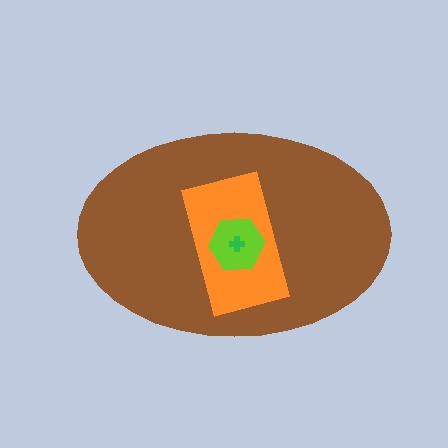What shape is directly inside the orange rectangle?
The lime hexagon.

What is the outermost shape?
The brown ellipse.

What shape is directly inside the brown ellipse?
The orange rectangle.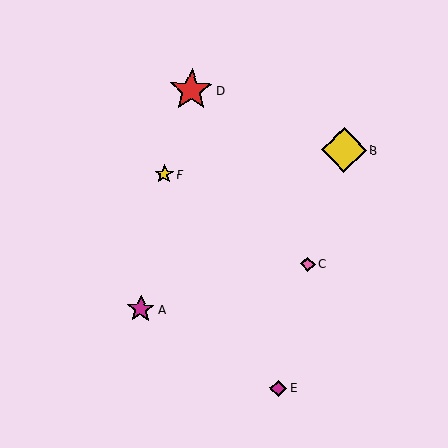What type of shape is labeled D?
Shape D is a red star.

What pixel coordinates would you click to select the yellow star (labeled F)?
Click at (164, 174) to select the yellow star F.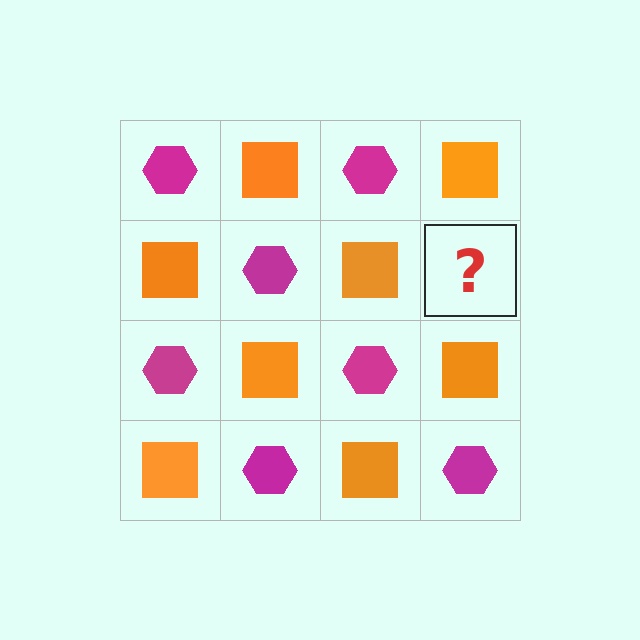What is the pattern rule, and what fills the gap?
The rule is that it alternates magenta hexagon and orange square in a checkerboard pattern. The gap should be filled with a magenta hexagon.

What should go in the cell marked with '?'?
The missing cell should contain a magenta hexagon.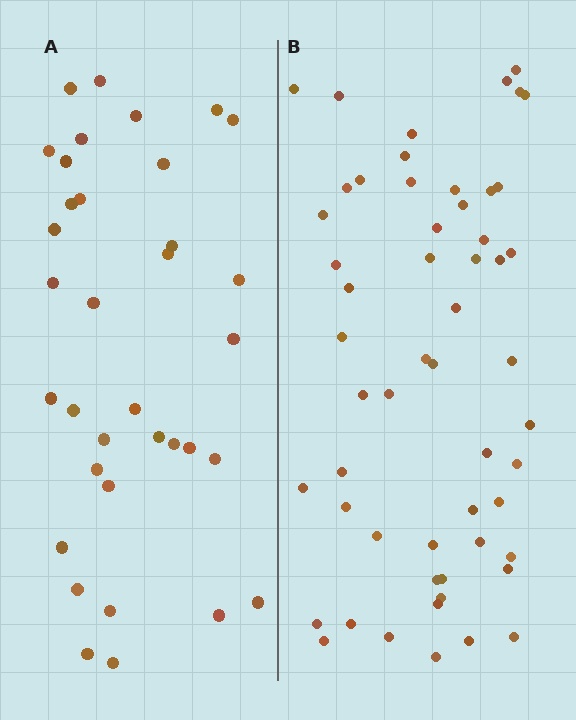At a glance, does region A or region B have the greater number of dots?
Region B (the right region) has more dots.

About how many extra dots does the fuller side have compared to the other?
Region B has approximately 20 more dots than region A.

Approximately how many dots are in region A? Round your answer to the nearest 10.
About 40 dots. (The exact count is 35, which rounds to 40.)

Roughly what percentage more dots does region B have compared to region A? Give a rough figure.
About 55% more.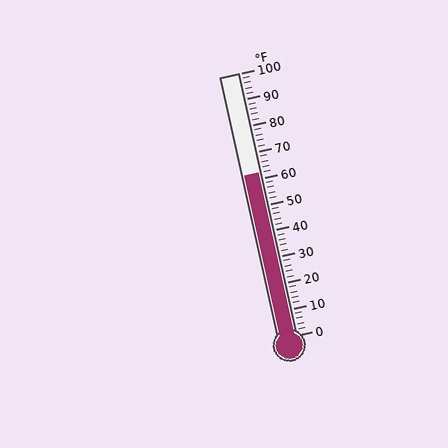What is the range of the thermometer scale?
The thermometer scale ranges from 0°F to 100°F.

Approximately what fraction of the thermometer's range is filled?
The thermometer is filled to approximately 60% of its range.